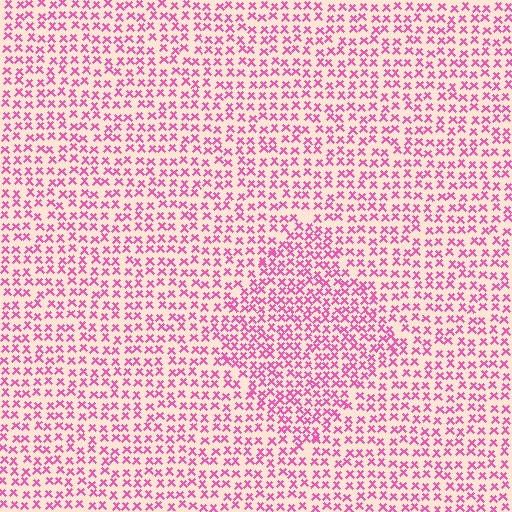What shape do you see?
I see a diamond.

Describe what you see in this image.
The image contains small pink elements arranged at two different densities. A diamond-shaped region is visible where the elements are more densely packed than the surrounding area.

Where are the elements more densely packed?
The elements are more densely packed inside the diamond boundary.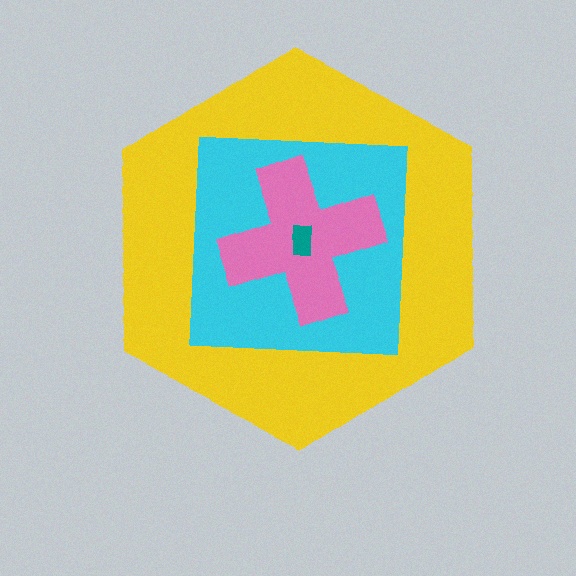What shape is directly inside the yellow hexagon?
The cyan square.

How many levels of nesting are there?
4.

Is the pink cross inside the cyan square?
Yes.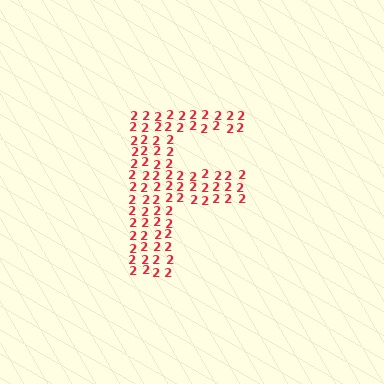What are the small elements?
The small elements are digit 2's.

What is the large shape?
The large shape is the letter F.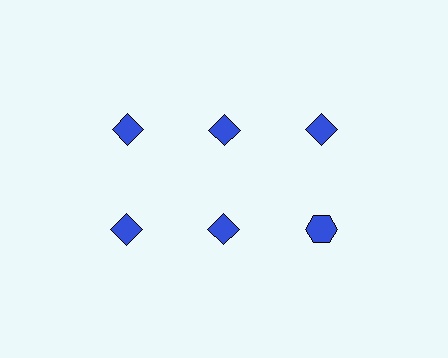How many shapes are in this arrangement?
There are 6 shapes arranged in a grid pattern.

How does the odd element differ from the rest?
It has a different shape: hexagon instead of diamond.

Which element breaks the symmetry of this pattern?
The blue hexagon in the second row, center column breaks the symmetry. All other shapes are blue diamonds.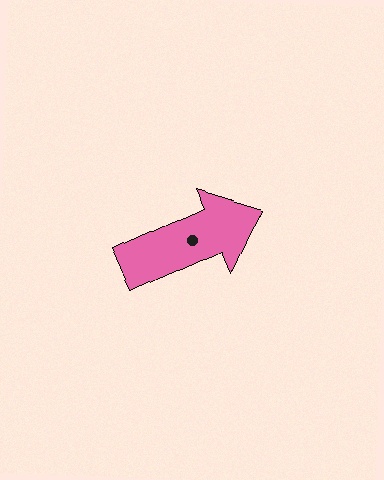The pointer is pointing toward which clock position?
Roughly 2 o'clock.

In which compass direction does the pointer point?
Northeast.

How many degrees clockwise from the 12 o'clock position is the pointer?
Approximately 66 degrees.